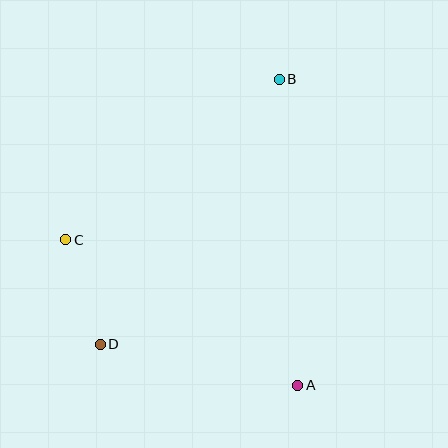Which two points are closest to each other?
Points C and D are closest to each other.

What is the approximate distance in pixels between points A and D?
The distance between A and D is approximately 201 pixels.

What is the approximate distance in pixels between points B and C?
The distance between B and C is approximately 267 pixels.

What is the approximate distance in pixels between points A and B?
The distance between A and B is approximately 306 pixels.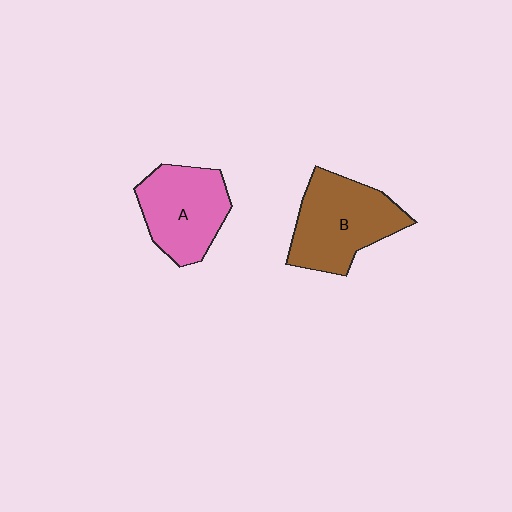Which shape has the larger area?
Shape B (brown).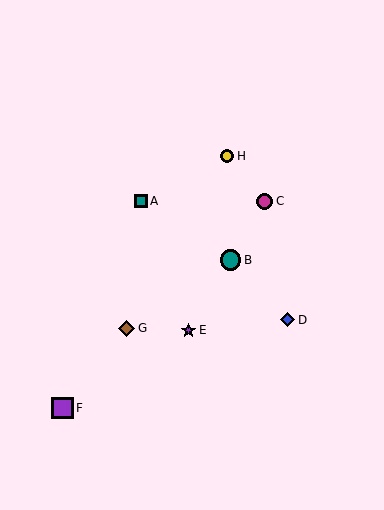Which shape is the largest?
The purple square (labeled F) is the largest.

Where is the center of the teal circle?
The center of the teal circle is at (231, 260).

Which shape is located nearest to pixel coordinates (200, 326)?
The purple star (labeled E) at (188, 330) is nearest to that location.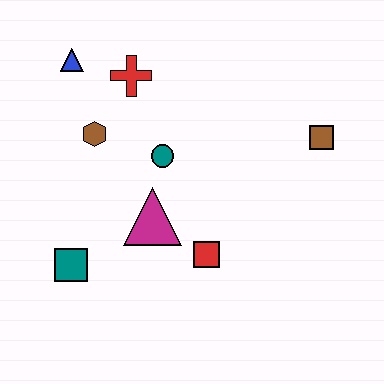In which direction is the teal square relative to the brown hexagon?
The teal square is below the brown hexagon.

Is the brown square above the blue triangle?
No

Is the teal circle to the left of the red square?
Yes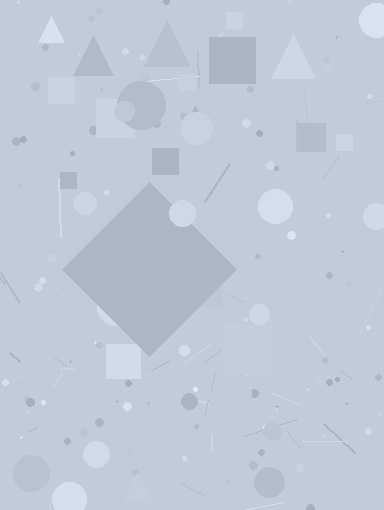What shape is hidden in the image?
A diamond is hidden in the image.